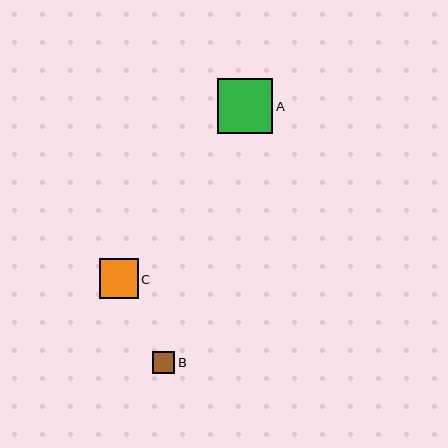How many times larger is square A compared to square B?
Square A is approximately 2.5 times the size of square B.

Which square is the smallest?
Square B is the smallest with a size of approximately 22 pixels.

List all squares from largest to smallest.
From largest to smallest: A, C, B.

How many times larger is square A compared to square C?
Square A is approximately 1.4 times the size of square C.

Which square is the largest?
Square A is the largest with a size of approximately 56 pixels.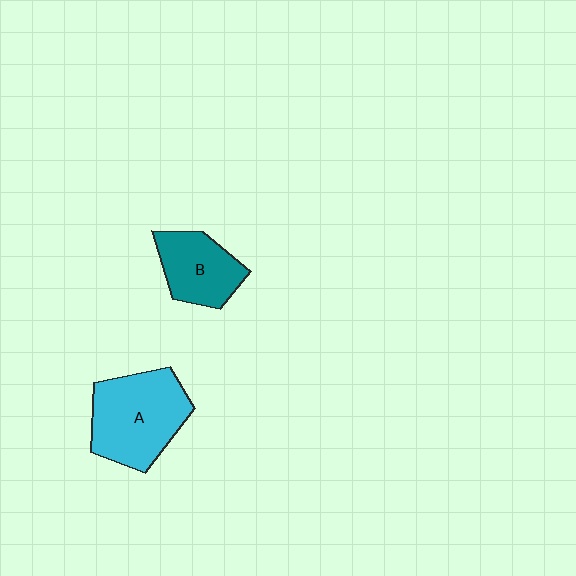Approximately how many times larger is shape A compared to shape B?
Approximately 1.5 times.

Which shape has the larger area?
Shape A (cyan).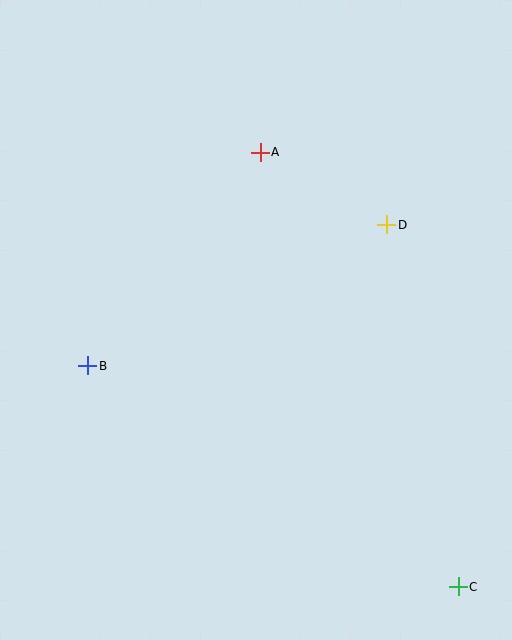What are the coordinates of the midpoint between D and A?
The midpoint between D and A is at (323, 189).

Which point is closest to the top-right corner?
Point D is closest to the top-right corner.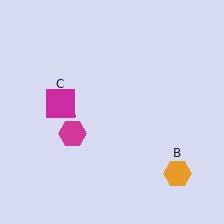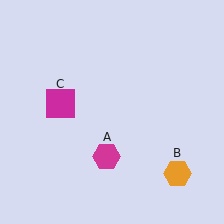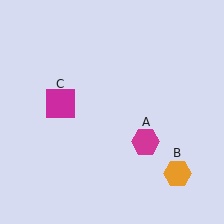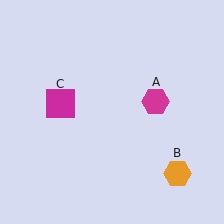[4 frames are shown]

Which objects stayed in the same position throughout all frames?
Orange hexagon (object B) and magenta square (object C) remained stationary.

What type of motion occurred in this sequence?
The magenta hexagon (object A) rotated counterclockwise around the center of the scene.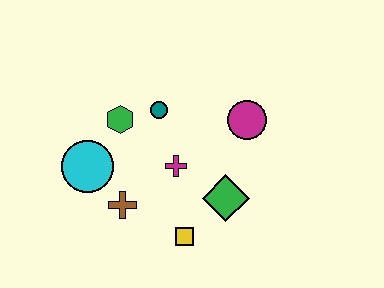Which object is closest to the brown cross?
The cyan circle is closest to the brown cross.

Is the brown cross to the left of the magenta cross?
Yes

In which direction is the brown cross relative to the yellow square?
The brown cross is to the left of the yellow square.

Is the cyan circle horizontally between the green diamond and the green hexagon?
No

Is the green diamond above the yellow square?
Yes